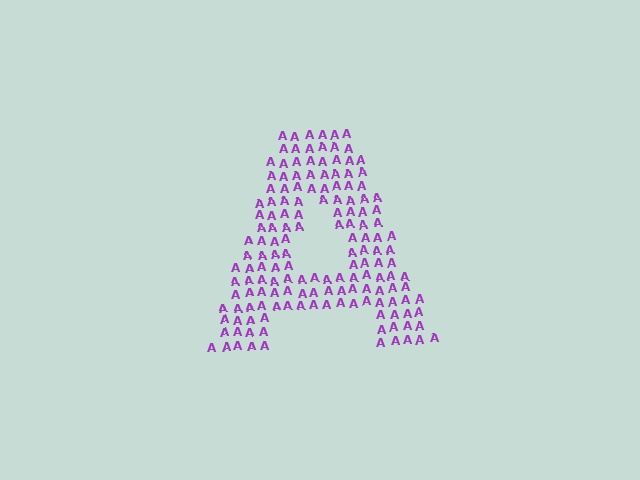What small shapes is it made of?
It is made of small letter A's.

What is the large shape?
The large shape is the letter A.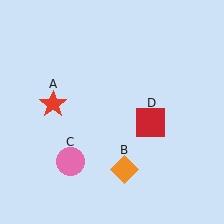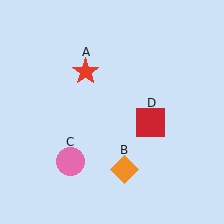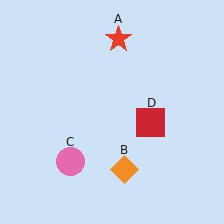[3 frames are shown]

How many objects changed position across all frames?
1 object changed position: red star (object A).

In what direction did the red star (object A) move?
The red star (object A) moved up and to the right.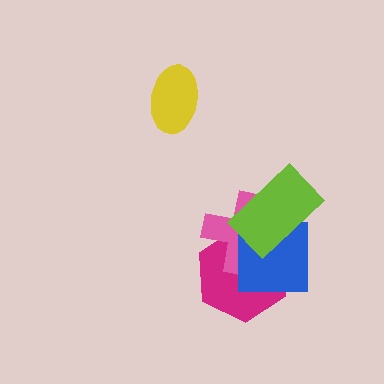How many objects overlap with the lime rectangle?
3 objects overlap with the lime rectangle.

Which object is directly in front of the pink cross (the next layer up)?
The blue square is directly in front of the pink cross.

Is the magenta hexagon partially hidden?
Yes, it is partially covered by another shape.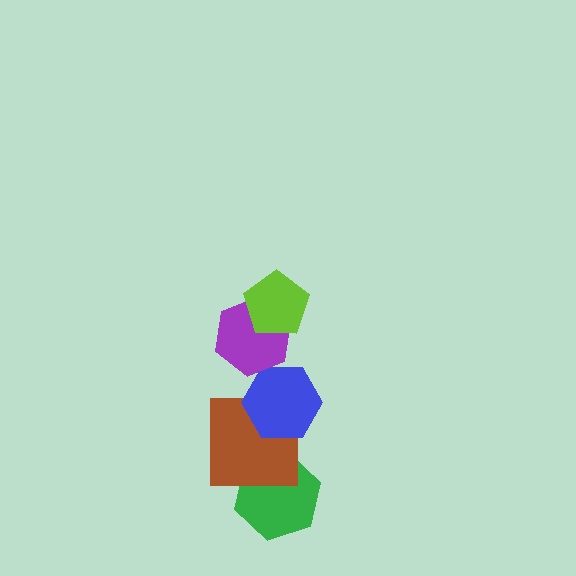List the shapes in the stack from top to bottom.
From top to bottom: the lime pentagon, the purple hexagon, the blue hexagon, the brown square, the green hexagon.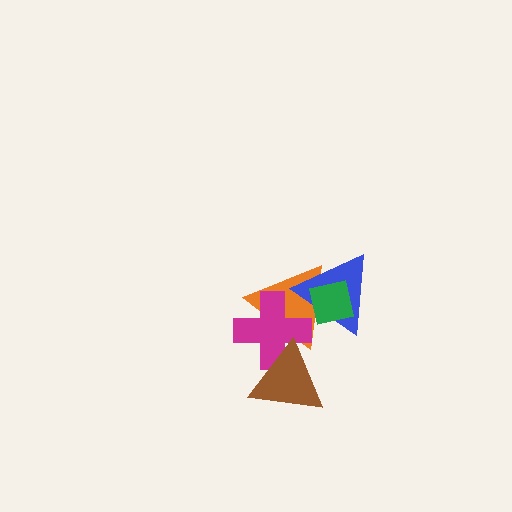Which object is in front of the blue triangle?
The green square is in front of the blue triangle.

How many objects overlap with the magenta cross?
3 objects overlap with the magenta cross.